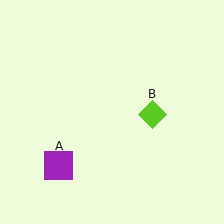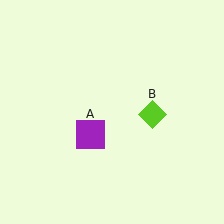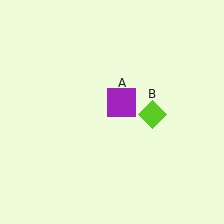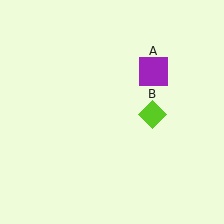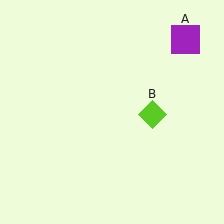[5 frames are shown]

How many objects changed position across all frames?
1 object changed position: purple square (object A).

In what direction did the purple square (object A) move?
The purple square (object A) moved up and to the right.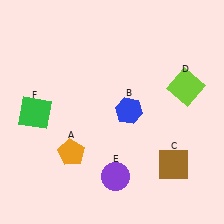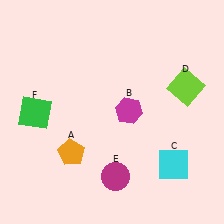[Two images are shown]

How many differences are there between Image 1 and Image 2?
There are 3 differences between the two images.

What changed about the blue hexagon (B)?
In Image 1, B is blue. In Image 2, it changed to magenta.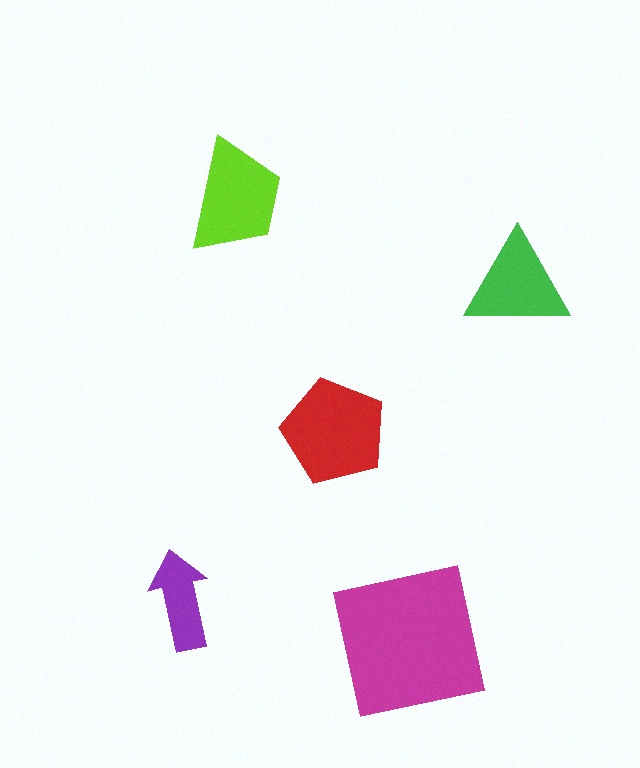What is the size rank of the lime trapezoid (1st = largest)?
3rd.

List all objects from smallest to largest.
The purple arrow, the green triangle, the lime trapezoid, the red pentagon, the magenta square.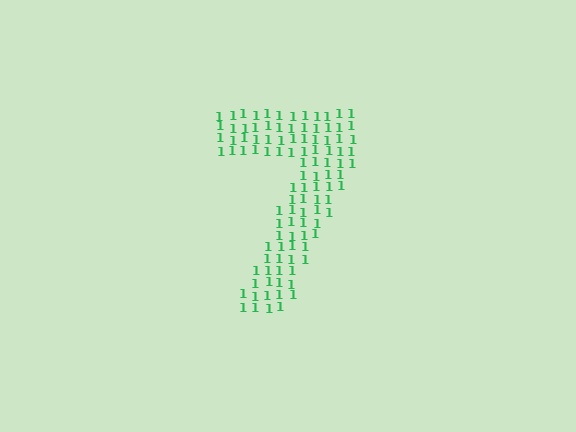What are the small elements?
The small elements are digit 1's.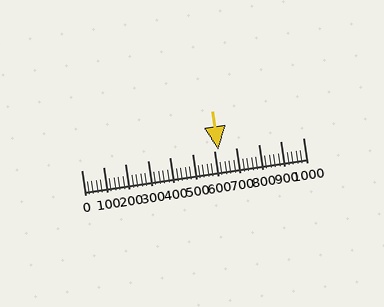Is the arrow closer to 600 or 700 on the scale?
The arrow is closer to 600.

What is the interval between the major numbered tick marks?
The major tick marks are spaced 100 units apart.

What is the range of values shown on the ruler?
The ruler shows values from 0 to 1000.